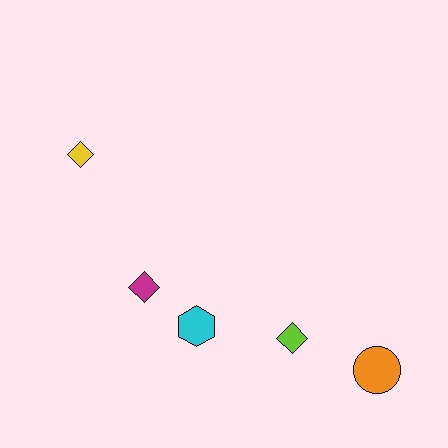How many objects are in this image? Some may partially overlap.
There are 5 objects.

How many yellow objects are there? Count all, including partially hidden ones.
There is 1 yellow object.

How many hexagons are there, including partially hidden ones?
There is 1 hexagon.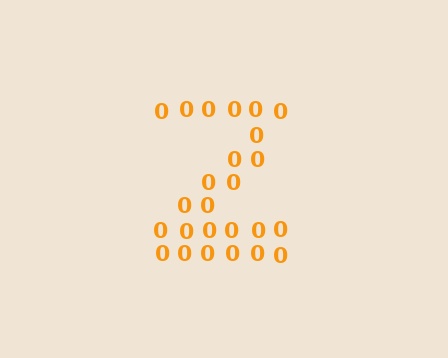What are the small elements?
The small elements are digit 0's.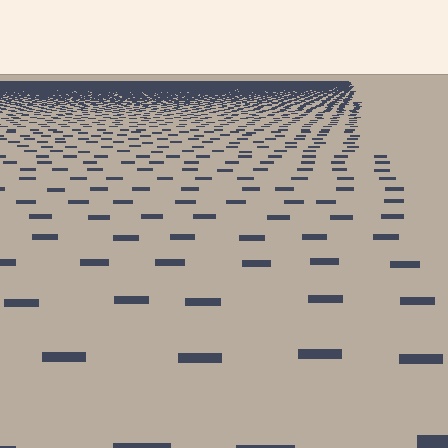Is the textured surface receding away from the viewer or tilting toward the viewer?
The surface is receding away from the viewer. Texture elements get smaller and denser toward the top.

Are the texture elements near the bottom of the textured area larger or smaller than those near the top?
Larger. Near the bottom, elements are closer to the viewer and appear at a bigger on-screen size.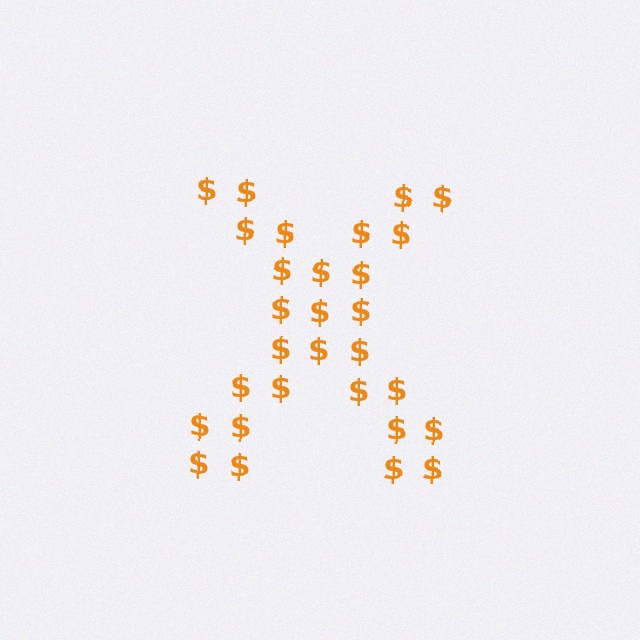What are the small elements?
The small elements are dollar signs.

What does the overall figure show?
The overall figure shows the letter X.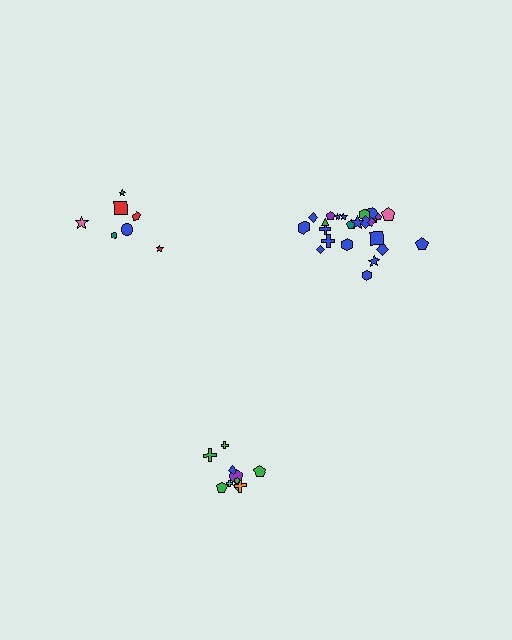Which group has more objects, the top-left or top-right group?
The top-right group.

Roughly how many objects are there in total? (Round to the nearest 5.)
Roughly 40 objects in total.